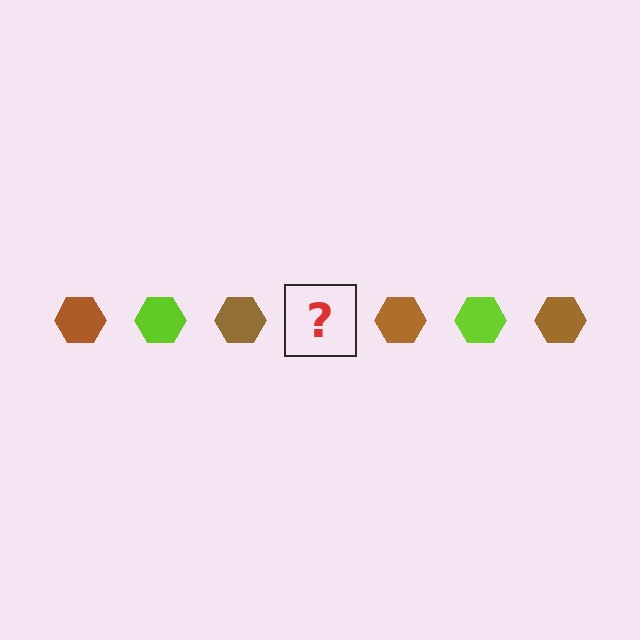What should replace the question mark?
The question mark should be replaced with a lime hexagon.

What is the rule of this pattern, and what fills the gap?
The rule is that the pattern cycles through brown, lime hexagons. The gap should be filled with a lime hexagon.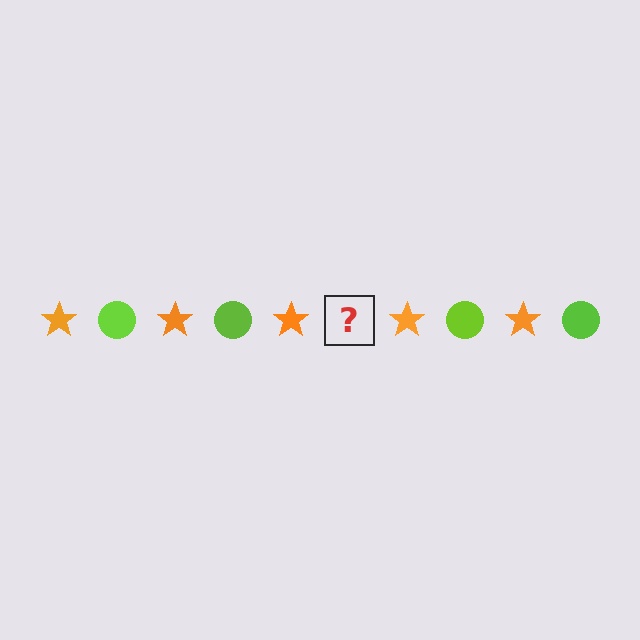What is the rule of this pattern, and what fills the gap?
The rule is that the pattern alternates between orange star and lime circle. The gap should be filled with a lime circle.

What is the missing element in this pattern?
The missing element is a lime circle.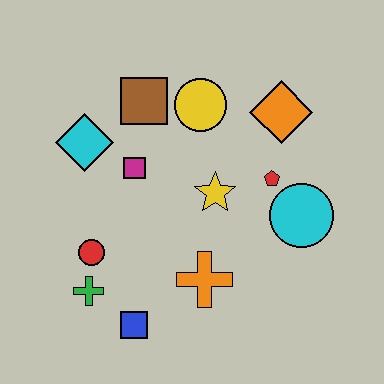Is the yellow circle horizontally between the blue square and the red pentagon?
Yes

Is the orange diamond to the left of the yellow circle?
No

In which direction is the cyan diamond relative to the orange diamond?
The cyan diamond is to the left of the orange diamond.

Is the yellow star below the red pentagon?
Yes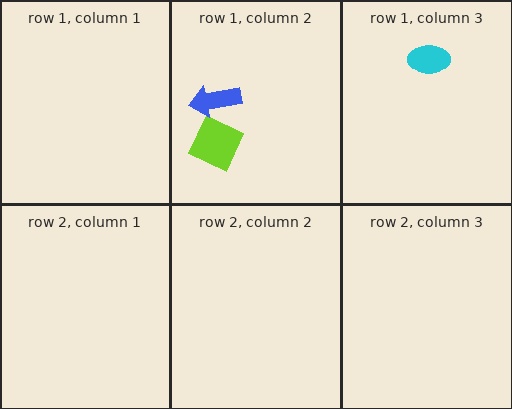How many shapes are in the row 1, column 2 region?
2.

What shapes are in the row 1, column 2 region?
The lime square, the blue arrow.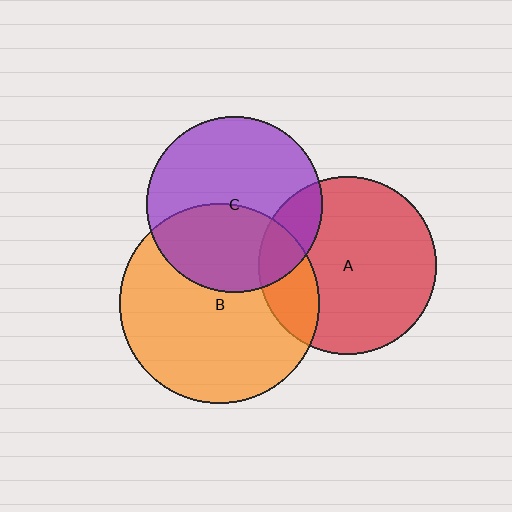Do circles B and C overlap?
Yes.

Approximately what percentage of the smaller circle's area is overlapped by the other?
Approximately 40%.